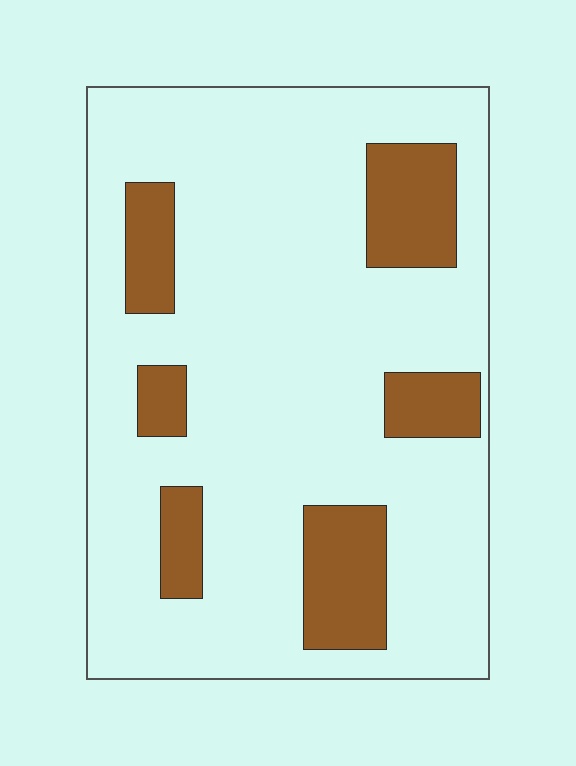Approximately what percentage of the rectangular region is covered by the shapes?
Approximately 20%.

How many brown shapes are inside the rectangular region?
6.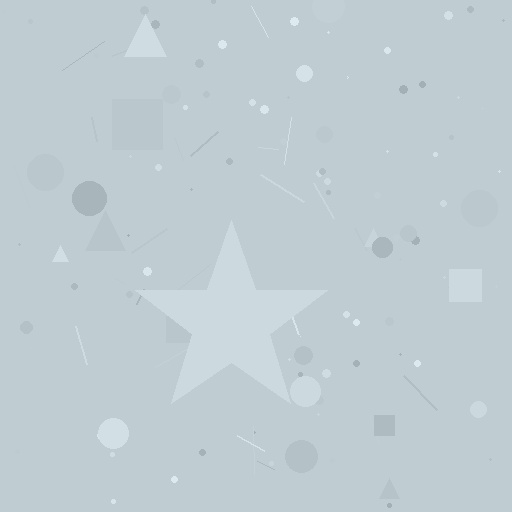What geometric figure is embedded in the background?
A star is embedded in the background.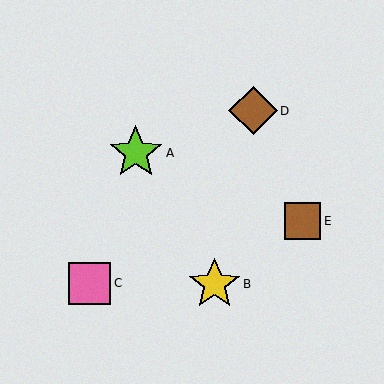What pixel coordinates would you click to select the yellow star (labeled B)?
Click at (214, 284) to select the yellow star B.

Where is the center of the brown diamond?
The center of the brown diamond is at (253, 111).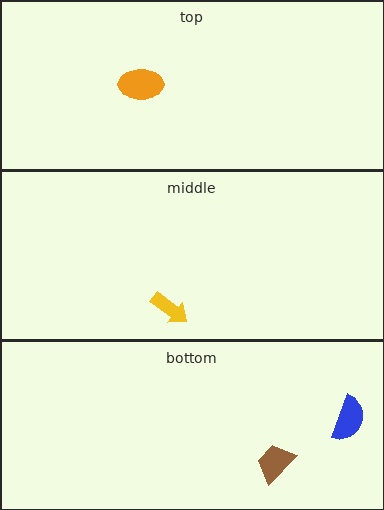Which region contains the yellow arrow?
The middle region.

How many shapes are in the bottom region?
2.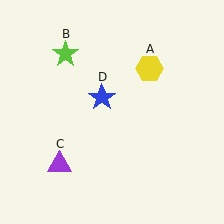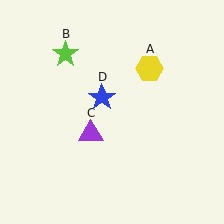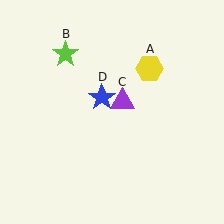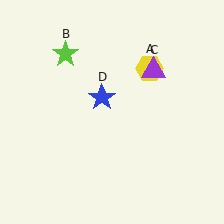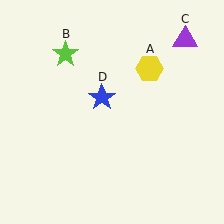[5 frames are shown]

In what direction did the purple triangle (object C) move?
The purple triangle (object C) moved up and to the right.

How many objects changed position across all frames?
1 object changed position: purple triangle (object C).